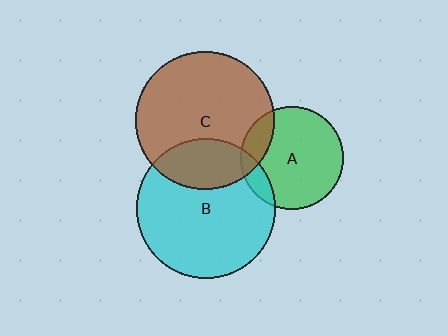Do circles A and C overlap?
Yes.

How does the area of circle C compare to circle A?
Approximately 1.8 times.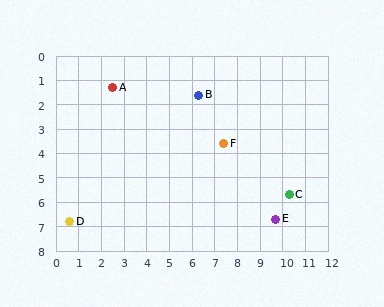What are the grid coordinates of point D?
Point D is at approximately (0.6, 6.8).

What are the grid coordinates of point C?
Point C is at approximately (10.3, 5.7).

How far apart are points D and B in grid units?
Points D and B are about 7.7 grid units apart.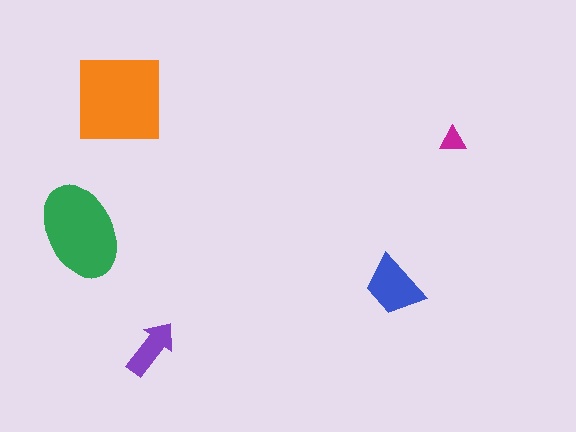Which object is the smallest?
The magenta triangle.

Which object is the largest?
The orange square.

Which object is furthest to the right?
The magenta triangle is rightmost.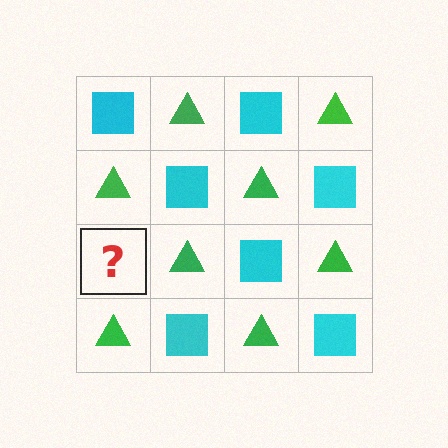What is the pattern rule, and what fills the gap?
The rule is that it alternates cyan square and green triangle in a checkerboard pattern. The gap should be filled with a cyan square.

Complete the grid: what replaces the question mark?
The question mark should be replaced with a cyan square.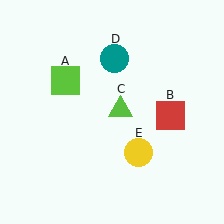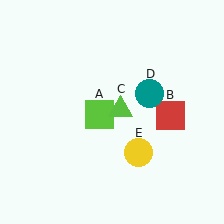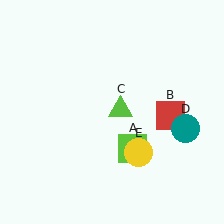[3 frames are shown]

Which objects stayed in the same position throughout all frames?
Red square (object B) and lime triangle (object C) and yellow circle (object E) remained stationary.